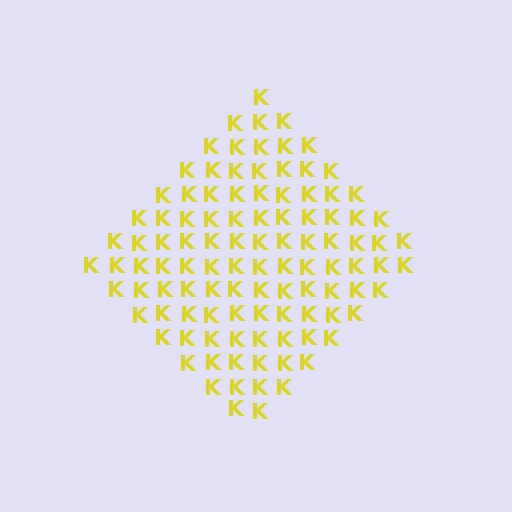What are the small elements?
The small elements are letter K's.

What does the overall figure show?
The overall figure shows a diamond.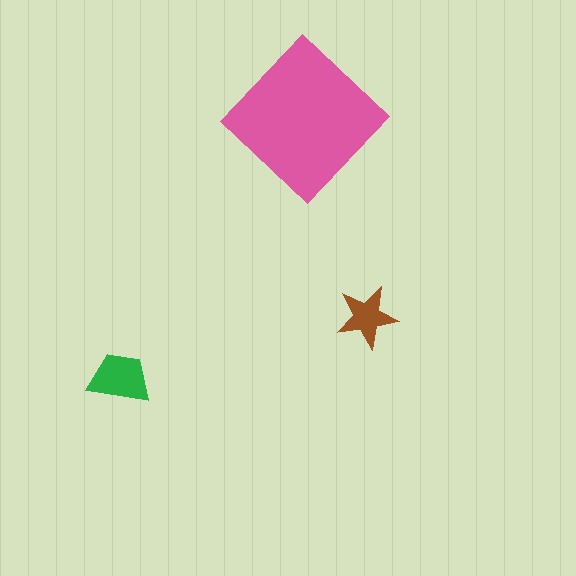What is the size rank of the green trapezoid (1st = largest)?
2nd.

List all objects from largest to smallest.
The pink diamond, the green trapezoid, the brown star.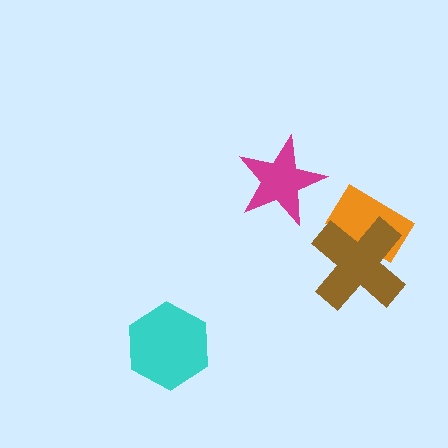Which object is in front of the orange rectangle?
The brown cross is in front of the orange rectangle.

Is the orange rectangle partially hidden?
Yes, it is partially covered by another shape.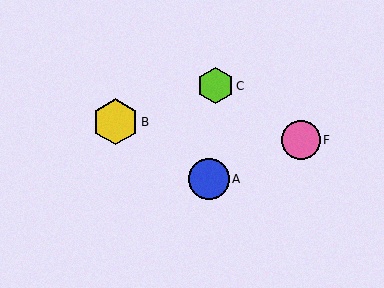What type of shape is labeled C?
Shape C is a lime hexagon.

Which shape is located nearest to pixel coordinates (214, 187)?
The blue circle (labeled A) at (209, 179) is nearest to that location.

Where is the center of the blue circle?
The center of the blue circle is at (209, 179).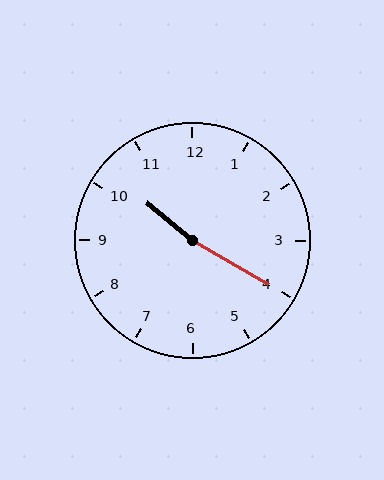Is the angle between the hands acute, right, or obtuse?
It is obtuse.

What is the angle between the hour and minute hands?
Approximately 170 degrees.